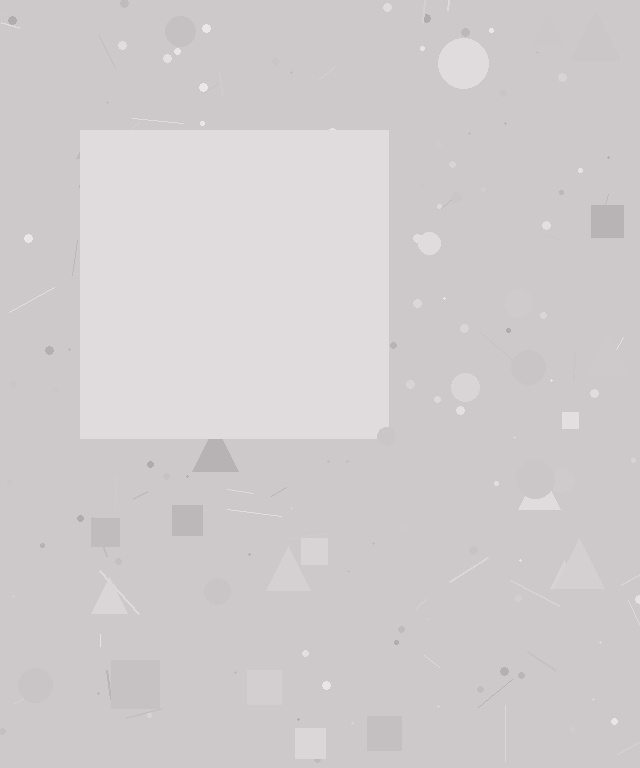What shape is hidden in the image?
A square is hidden in the image.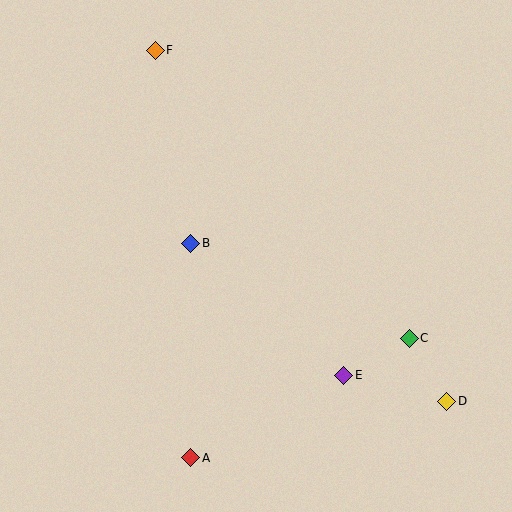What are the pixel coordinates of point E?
Point E is at (344, 375).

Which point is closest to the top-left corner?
Point F is closest to the top-left corner.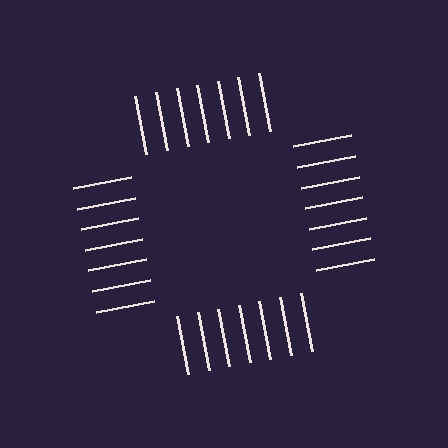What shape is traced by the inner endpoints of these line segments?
An illusory square — the line segments terminate on its edges but no continuous stroke is drawn.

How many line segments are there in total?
28 — 7 along each of the 4 edges.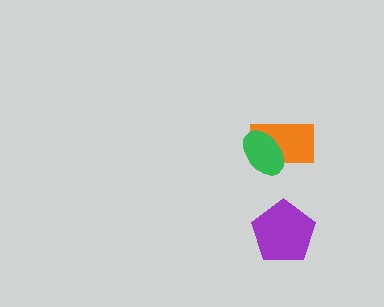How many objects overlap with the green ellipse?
1 object overlaps with the green ellipse.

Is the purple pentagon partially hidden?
No, no other shape covers it.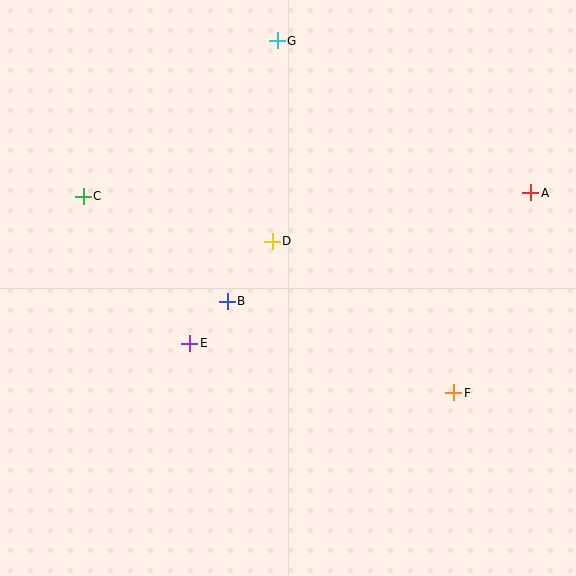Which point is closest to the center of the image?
Point D at (272, 241) is closest to the center.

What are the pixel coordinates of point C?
Point C is at (83, 196).